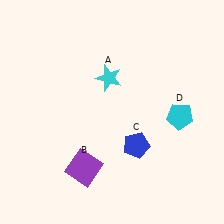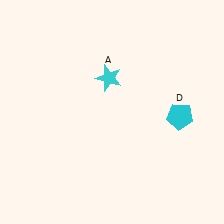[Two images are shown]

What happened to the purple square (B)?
The purple square (B) was removed in Image 2. It was in the bottom-left area of Image 1.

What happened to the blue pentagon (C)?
The blue pentagon (C) was removed in Image 2. It was in the bottom-right area of Image 1.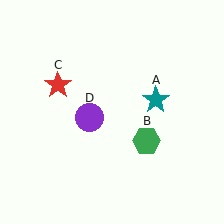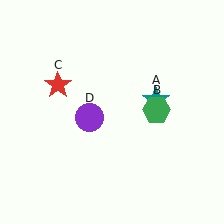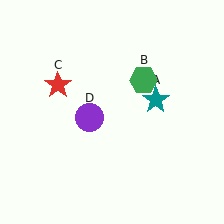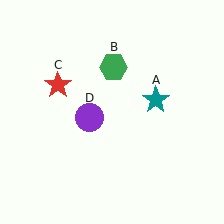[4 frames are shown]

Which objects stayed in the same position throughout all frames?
Teal star (object A) and red star (object C) and purple circle (object D) remained stationary.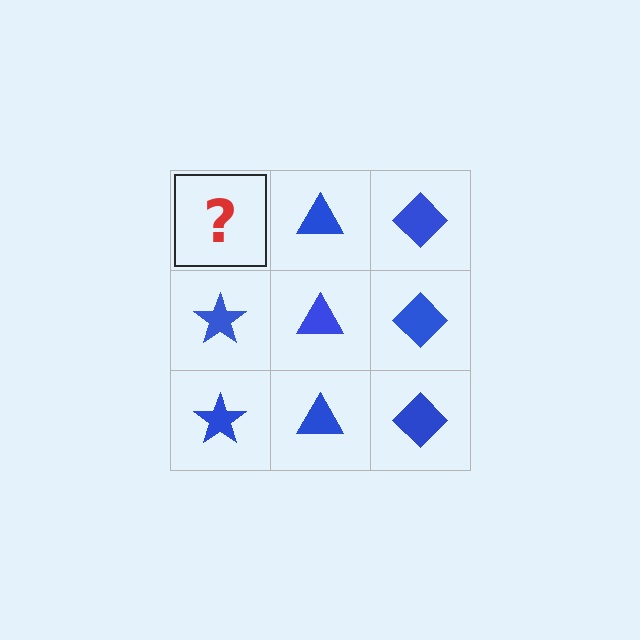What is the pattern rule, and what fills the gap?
The rule is that each column has a consistent shape. The gap should be filled with a blue star.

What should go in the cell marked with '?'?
The missing cell should contain a blue star.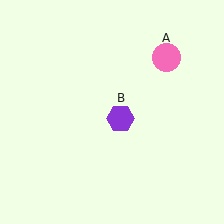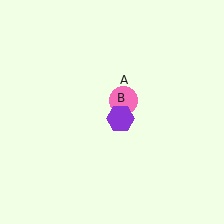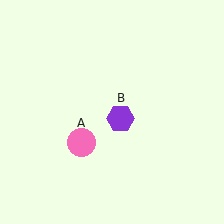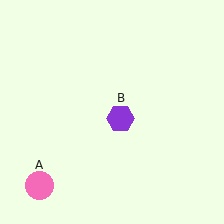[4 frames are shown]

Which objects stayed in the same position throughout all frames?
Purple hexagon (object B) remained stationary.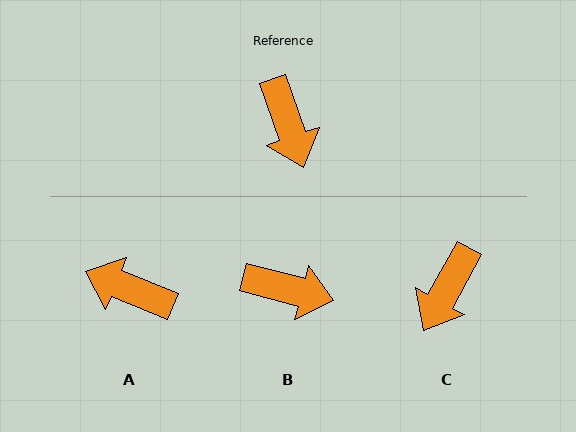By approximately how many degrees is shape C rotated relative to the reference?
Approximately 48 degrees clockwise.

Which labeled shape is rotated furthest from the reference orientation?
A, about 131 degrees away.